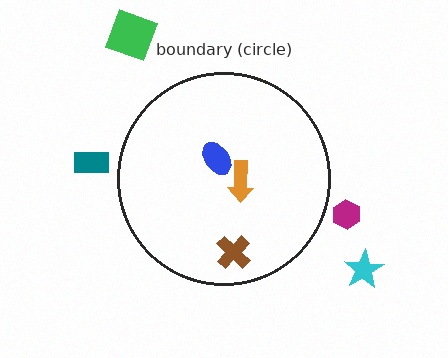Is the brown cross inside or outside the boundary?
Inside.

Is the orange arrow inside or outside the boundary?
Inside.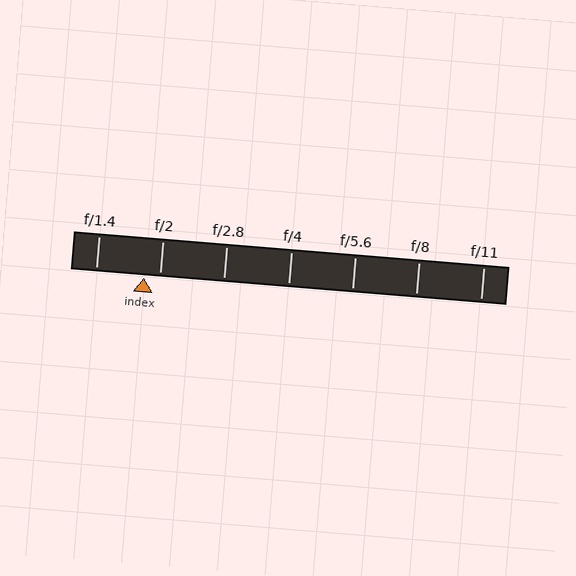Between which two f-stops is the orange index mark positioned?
The index mark is between f/1.4 and f/2.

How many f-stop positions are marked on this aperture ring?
There are 7 f-stop positions marked.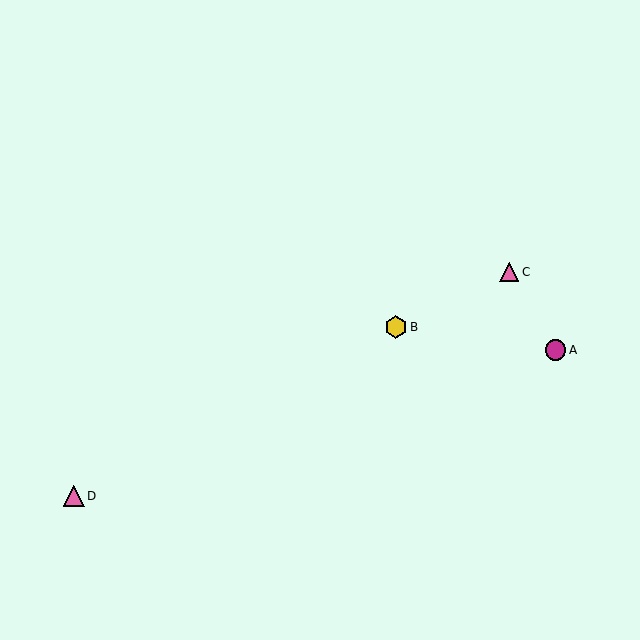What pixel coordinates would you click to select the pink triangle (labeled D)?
Click at (74, 496) to select the pink triangle D.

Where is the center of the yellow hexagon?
The center of the yellow hexagon is at (396, 327).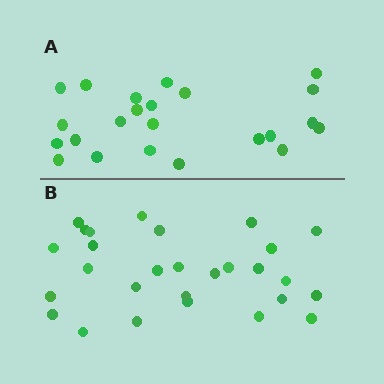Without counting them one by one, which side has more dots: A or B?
Region B (the bottom region) has more dots.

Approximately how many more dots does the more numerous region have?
Region B has about 5 more dots than region A.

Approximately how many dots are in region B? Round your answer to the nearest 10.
About 30 dots. (The exact count is 28, which rounds to 30.)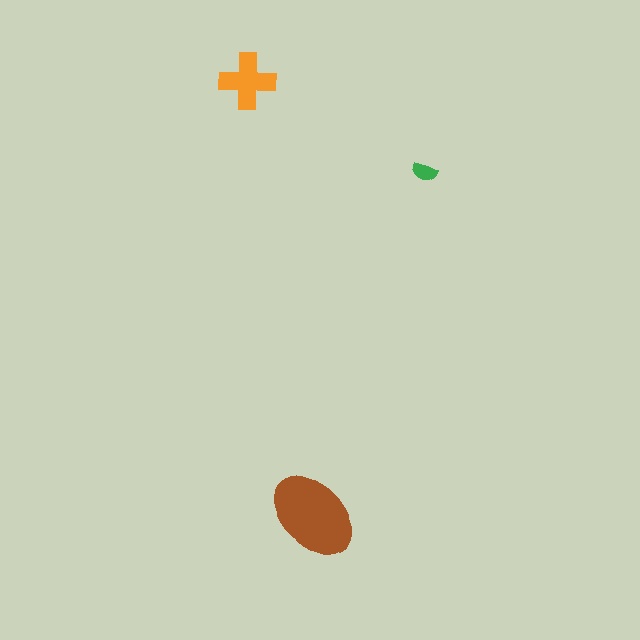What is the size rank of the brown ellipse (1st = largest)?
1st.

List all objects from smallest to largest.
The green semicircle, the orange cross, the brown ellipse.